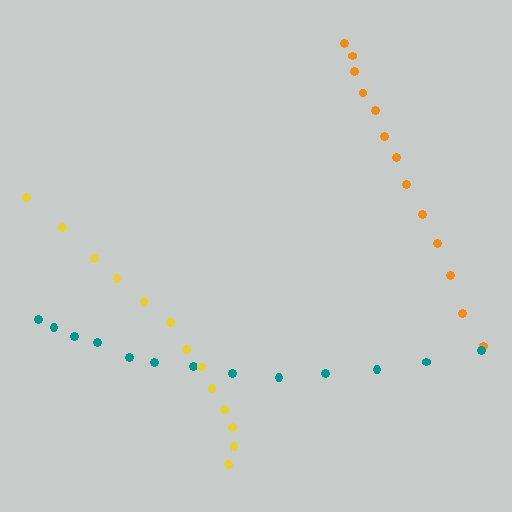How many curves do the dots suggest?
There are 3 distinct paths.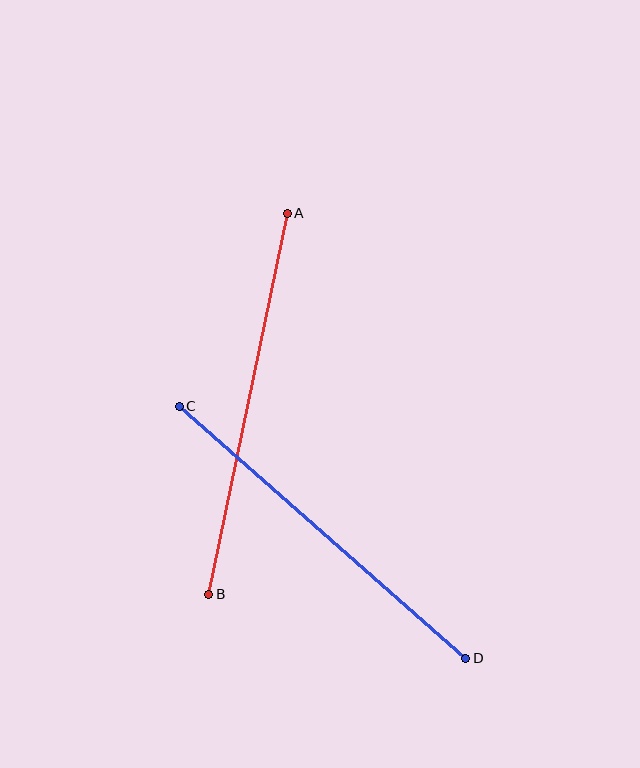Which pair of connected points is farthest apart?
Points A and B are farthest apart.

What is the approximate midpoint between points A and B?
The midpoint is at approximately (248, 404) pixels.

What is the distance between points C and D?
The distance is approximately 382 pixels.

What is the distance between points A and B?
The distance is approximately 389 pixels.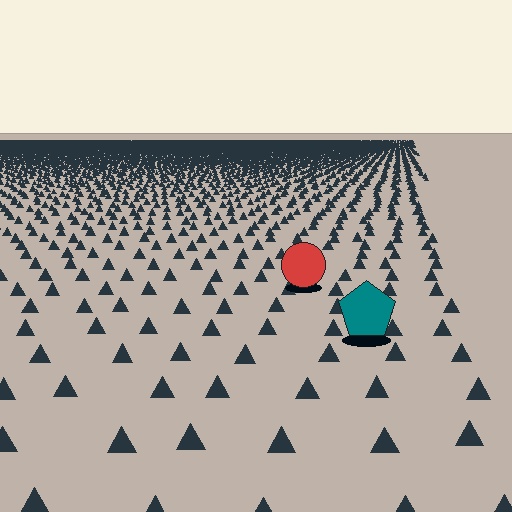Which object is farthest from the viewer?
The red circle is farthest from the viewer. It appears smaller and the ground texture around it is denser.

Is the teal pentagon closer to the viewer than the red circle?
Yes. The teal pentagon is closer — you can tell from the texture gradient: the ground texture is coarser near it.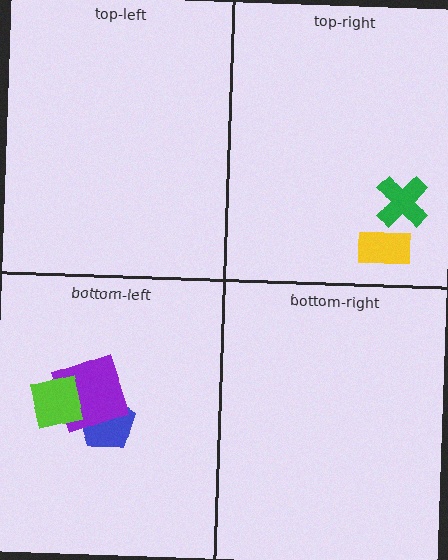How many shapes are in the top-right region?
2.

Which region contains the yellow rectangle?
The top-right region.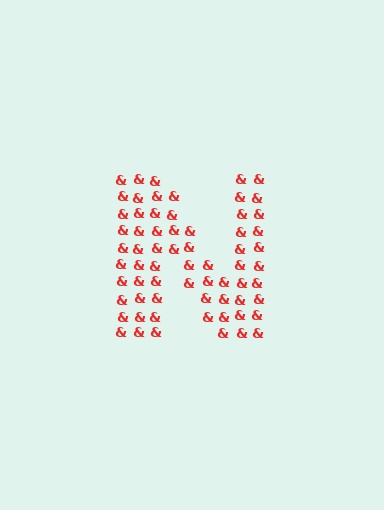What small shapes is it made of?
It is made of small ampersands.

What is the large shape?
The large shape is the letter N.